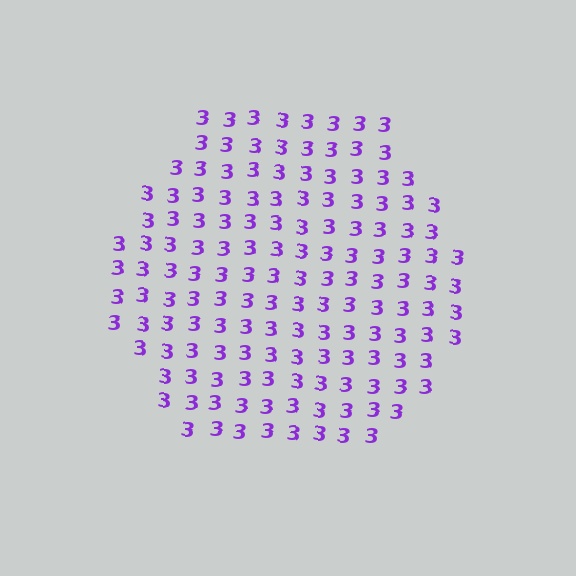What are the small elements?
The small elements are digit 3's.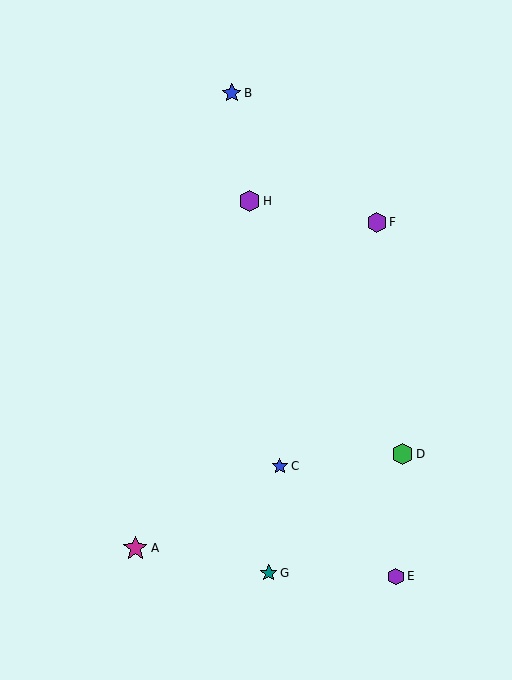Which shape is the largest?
The magenta star (labeled A) is the largest.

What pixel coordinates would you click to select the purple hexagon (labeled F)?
Click at (377, 222) to select the purple hexagon F.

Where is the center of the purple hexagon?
The center of the purple hexagon is at (396, 576).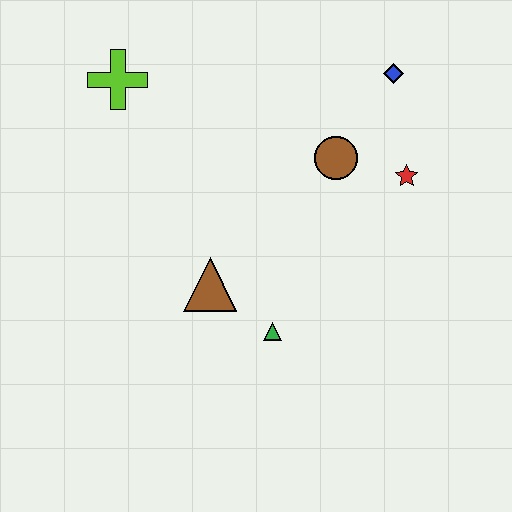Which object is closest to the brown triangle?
The green triangle is closest to the brown triangle.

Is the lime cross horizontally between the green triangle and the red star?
No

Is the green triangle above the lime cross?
No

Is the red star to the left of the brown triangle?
No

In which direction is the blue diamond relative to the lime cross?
The blue diamond is to the right of the lime cross.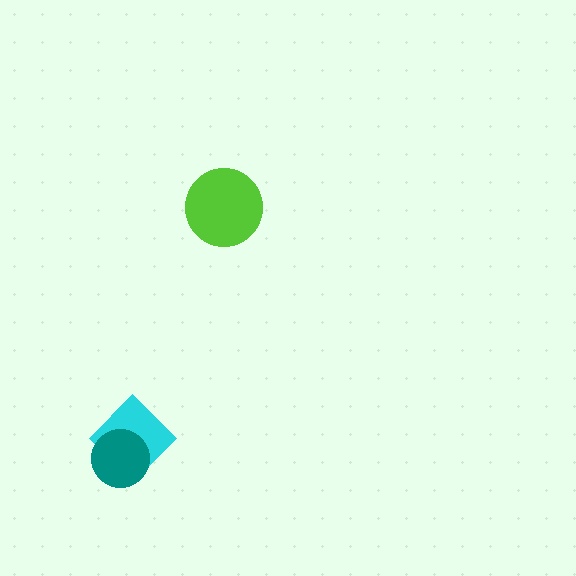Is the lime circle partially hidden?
No, no other shape covers it.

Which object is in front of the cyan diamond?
The teal circle is in front of the cyan diamond.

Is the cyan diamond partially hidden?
Yes, it is partially covered by another shape.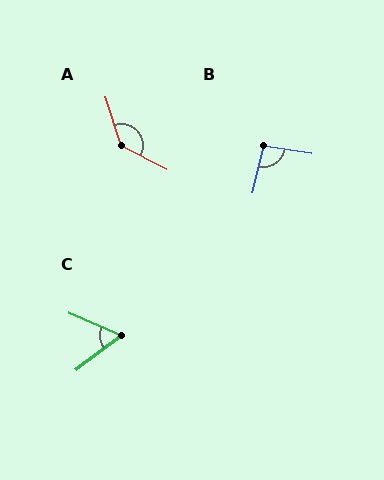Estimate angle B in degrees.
Approximately 95 degrees.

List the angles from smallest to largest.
C (60°), B (95°), A (135°).